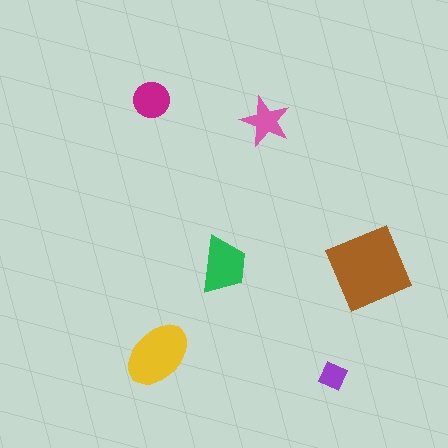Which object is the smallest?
The purple diamond.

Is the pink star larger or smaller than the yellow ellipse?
Smaller.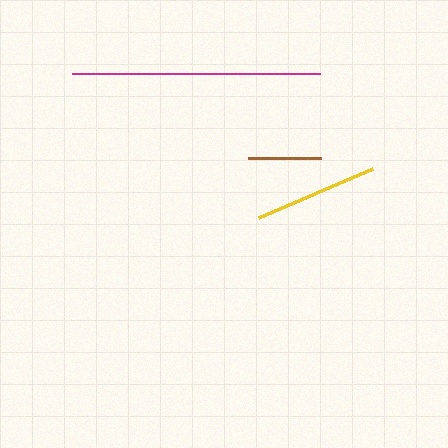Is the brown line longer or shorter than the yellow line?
The yellow line is longer than the brown line.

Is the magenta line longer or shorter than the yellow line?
The magenta line is longer than the yellow line.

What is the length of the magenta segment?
The magenta segment is approximately 249 pixels long.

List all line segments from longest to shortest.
From longest to shortest: magenta, yellow, brown.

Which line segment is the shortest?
The brown line is the shortest at approximately 74 pixels.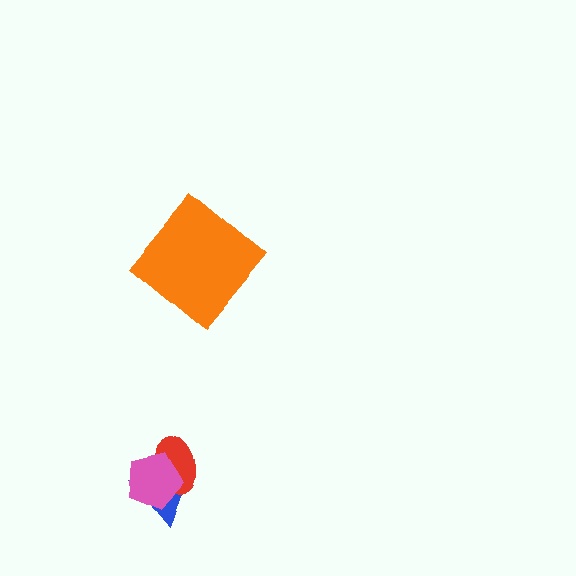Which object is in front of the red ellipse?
The pink pentagon is in front of the red ellipse.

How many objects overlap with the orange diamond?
0 objects overlap with the orange diamond.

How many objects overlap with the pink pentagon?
2 objects overlap with the pink pentagon.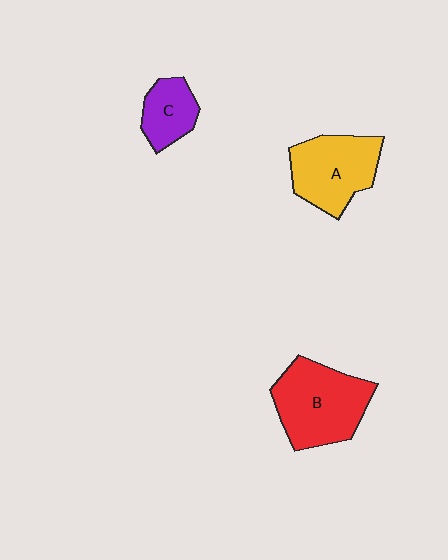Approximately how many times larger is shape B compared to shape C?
Approximately 2.1 times.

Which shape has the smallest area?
Shape C (purple).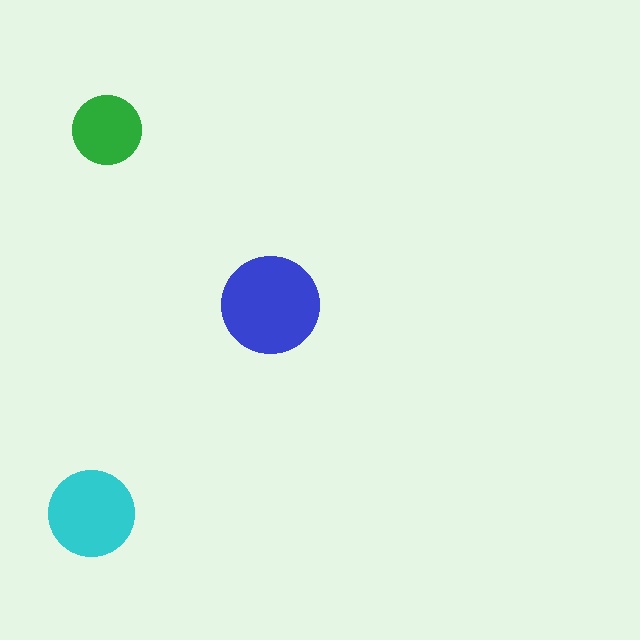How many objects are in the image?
There are 3 objects in the image.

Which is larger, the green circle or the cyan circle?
The cyan one.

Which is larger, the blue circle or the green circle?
The blue one.